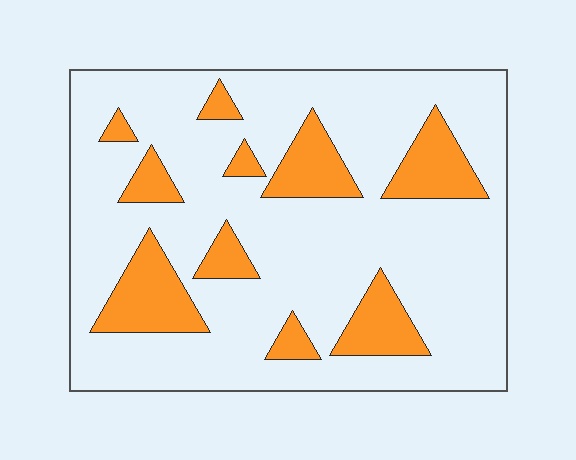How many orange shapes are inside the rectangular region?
10.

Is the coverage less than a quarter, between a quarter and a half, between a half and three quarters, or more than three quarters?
Less than a quarter.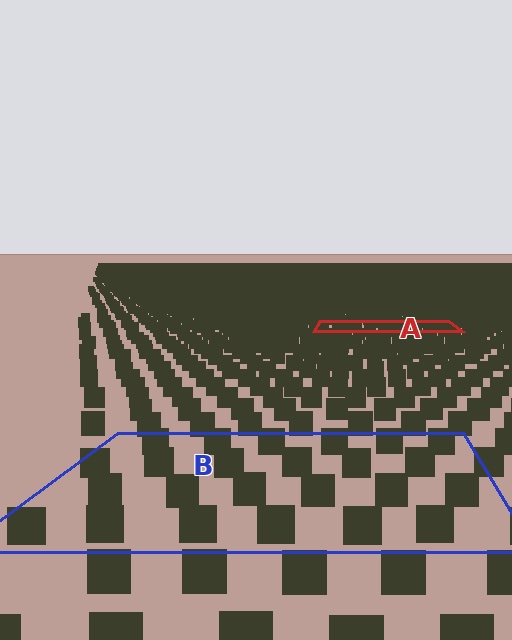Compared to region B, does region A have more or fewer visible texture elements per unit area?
Region A has more texture elements per unit area — they are packed more densely because it is farther away.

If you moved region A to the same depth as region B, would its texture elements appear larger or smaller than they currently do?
They would appear larger. At a closer depth, the same texture elements are projected at a bigger on-screen size.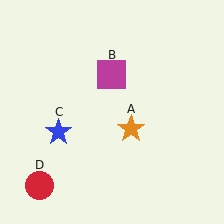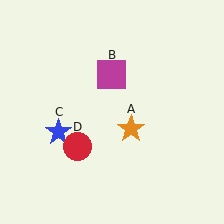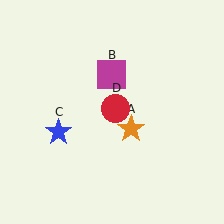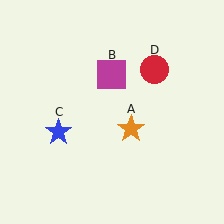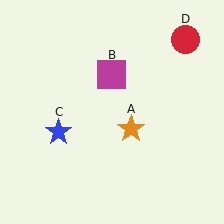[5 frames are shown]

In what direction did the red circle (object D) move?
The red circle (object D) moved up and to the right.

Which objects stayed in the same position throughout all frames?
Orange star (object A) and magenta square (object B) and blue star (object C) remained stationary.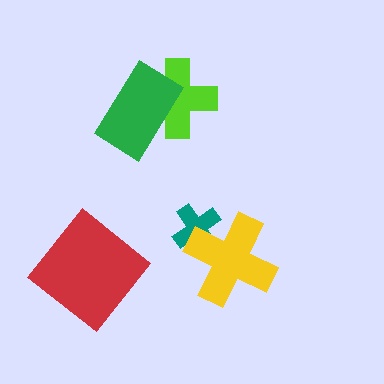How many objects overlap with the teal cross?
1 object overlaps with the teal cross.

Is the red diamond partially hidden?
No, no other shape covers it.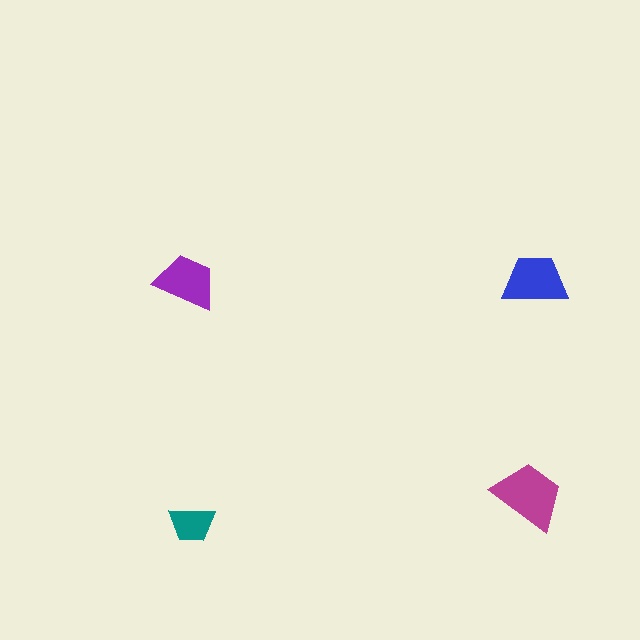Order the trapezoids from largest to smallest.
the magenta one, the blue one, the purple one, the teal one.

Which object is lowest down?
The teal trapezoid is bottommost.